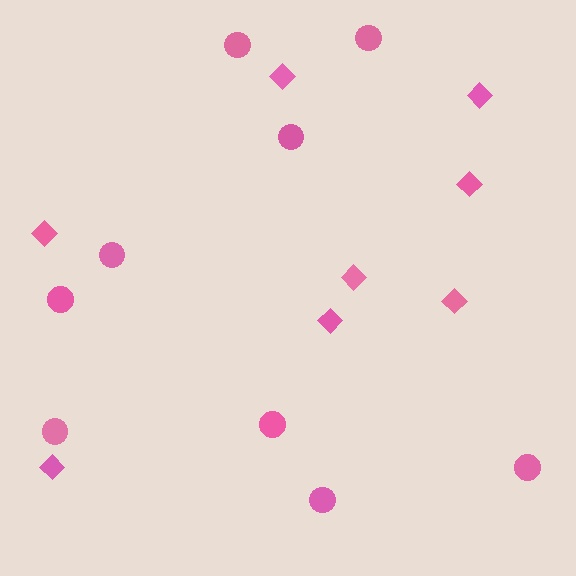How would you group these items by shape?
There are 2 groups: one group of circles (9) and one group of diamonds (8).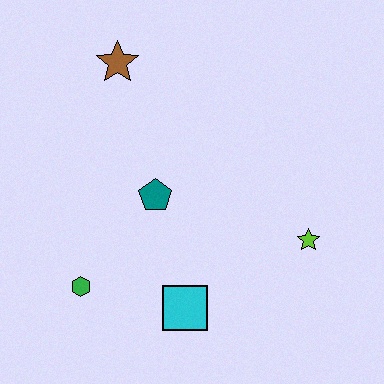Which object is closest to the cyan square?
The green hexagon is closest to the cyan square.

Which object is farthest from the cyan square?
The brown star is farthest from the cyan square.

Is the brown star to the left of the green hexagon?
No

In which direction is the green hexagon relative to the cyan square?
The green hexagon is to the left of the cyan square.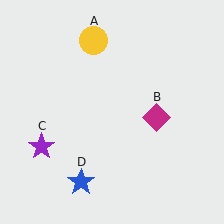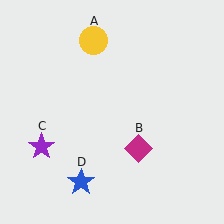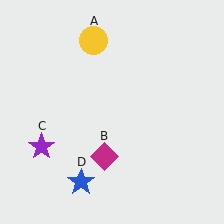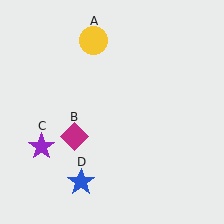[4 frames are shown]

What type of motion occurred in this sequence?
The magenta diamond (object B) rotated clockwise around the center of the scene.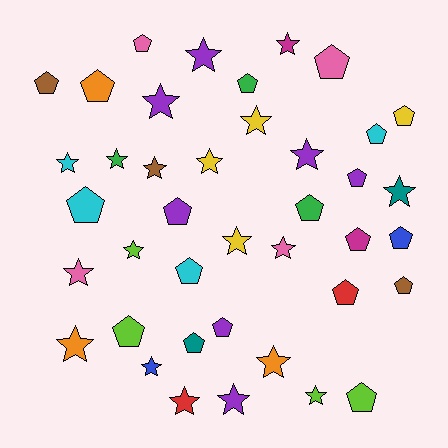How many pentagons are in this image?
There are 20 pentagons.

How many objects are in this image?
There are 40 objects.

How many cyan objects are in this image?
There are 4 cyan objects.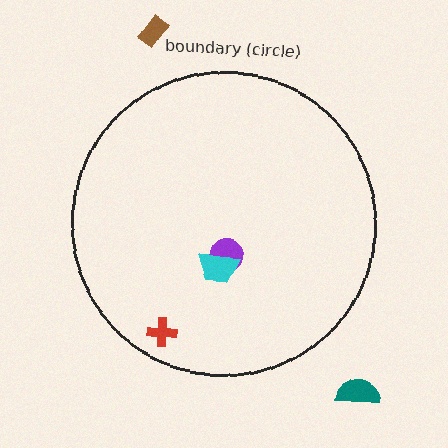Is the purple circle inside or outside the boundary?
Inside.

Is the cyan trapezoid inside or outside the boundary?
Inside.